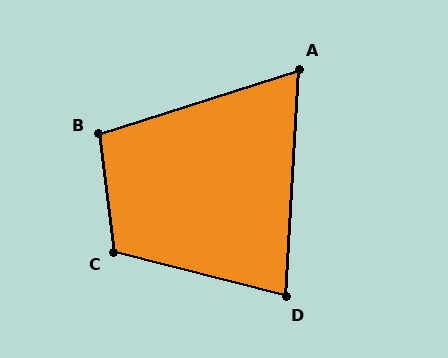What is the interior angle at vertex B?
Approximately 101 degrees (obtuse).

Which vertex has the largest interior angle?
C, at approximately 111 degrees.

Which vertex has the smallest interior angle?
A, at approximately 69 degrees.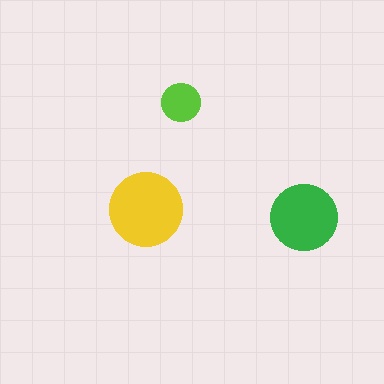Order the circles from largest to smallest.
the yellow one, the green one, the lime one.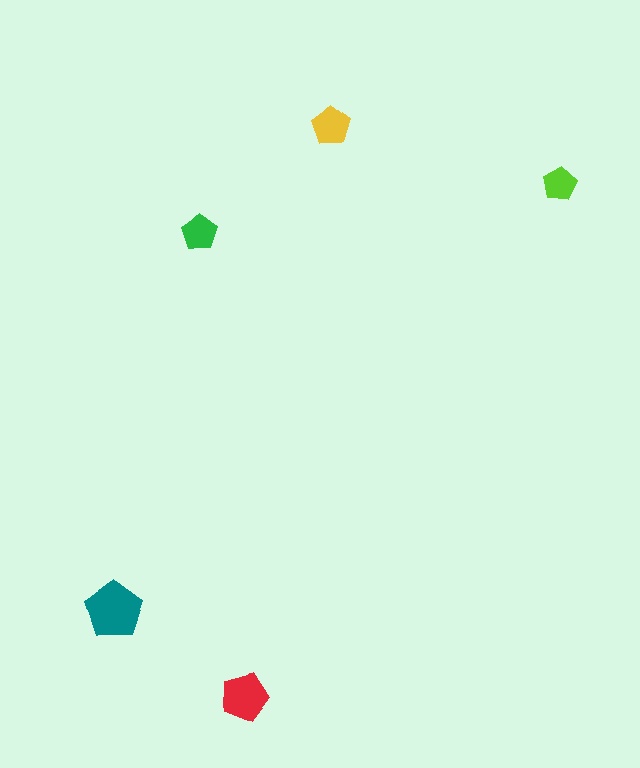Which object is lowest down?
The red pentagon is bottommost.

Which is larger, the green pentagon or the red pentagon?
The red one.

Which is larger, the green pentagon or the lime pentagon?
The green one.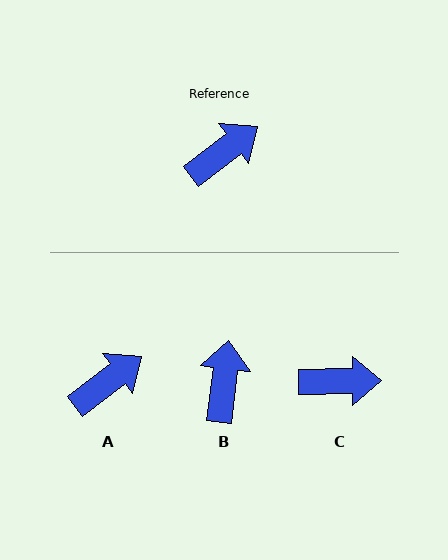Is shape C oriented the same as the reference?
No, it is off by about 36 degrees.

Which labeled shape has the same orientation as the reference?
A.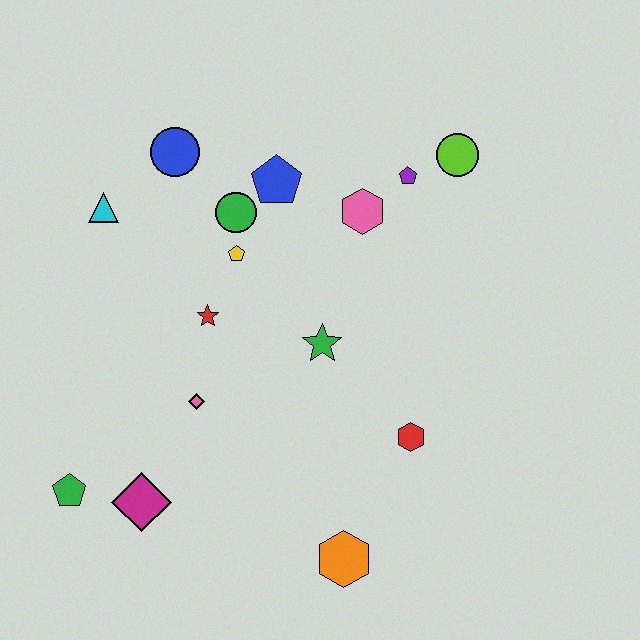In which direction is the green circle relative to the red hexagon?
The green circle is above the red hexagon.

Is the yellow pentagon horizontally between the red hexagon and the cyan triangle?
Yes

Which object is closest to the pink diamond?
The red star is closest to the pink diamond.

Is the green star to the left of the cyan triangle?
No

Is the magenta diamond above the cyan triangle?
No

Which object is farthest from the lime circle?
The green pentagon is farthest from the lime circle.